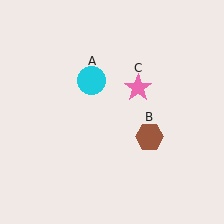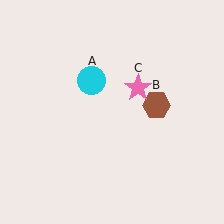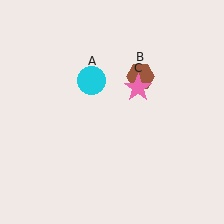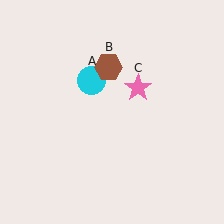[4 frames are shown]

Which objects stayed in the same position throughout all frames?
Cyan circle (object A) and pink star (object C) remained stationary.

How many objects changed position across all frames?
1 object changed position: brown hexagon (object B).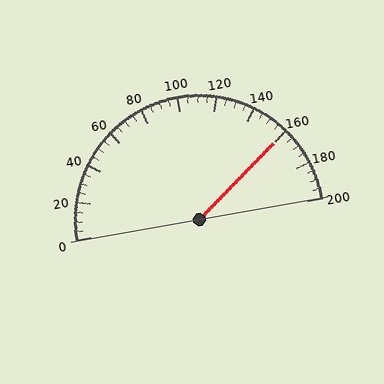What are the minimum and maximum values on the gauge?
The gauge ranges from 0 to 200.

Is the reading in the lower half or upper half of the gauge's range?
The reading is in the upper half of the range (0 to 200).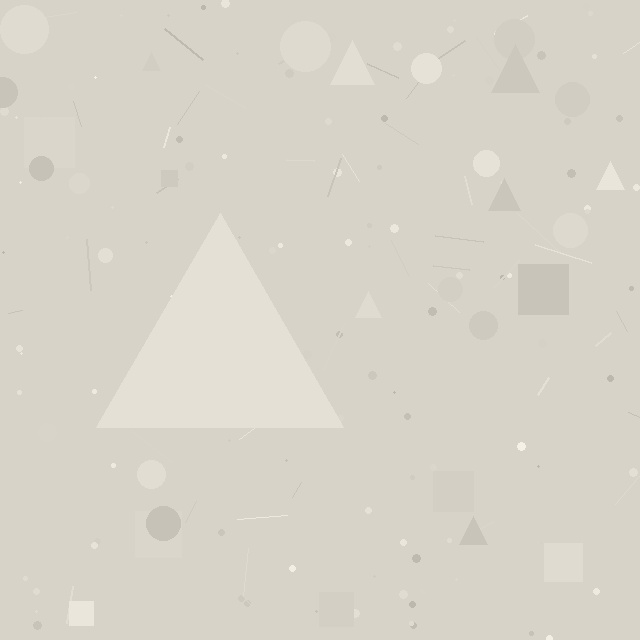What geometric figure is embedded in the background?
A triangle is embedded in the background.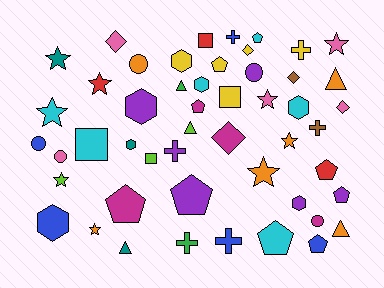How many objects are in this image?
There are 50 objects.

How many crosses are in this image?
There are 6 crosses.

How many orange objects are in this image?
There are 6 orange objects.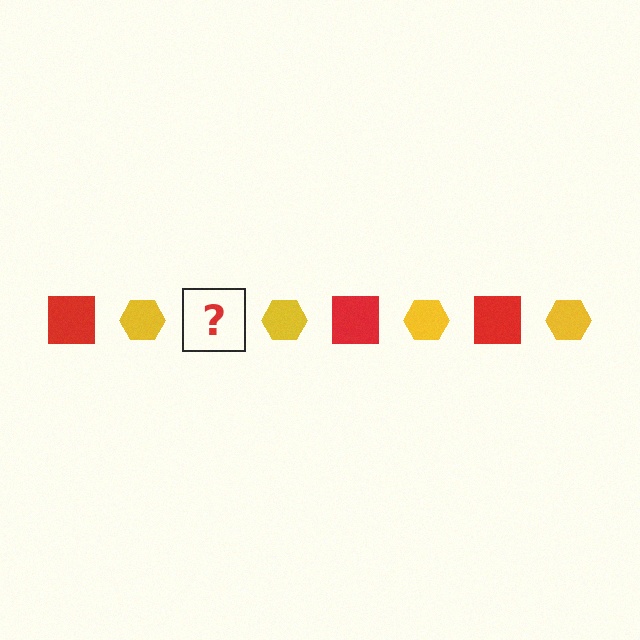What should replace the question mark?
The question mark should be replaced with a red square.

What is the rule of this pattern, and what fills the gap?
The rule is that the pattern alternates between red square and yellow hexagon. The gap should be filled with a red square.